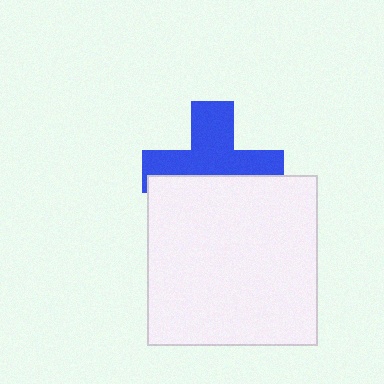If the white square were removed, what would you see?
You would see the complete blue cross.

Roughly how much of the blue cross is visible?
About half of it is visible (roughly 56%).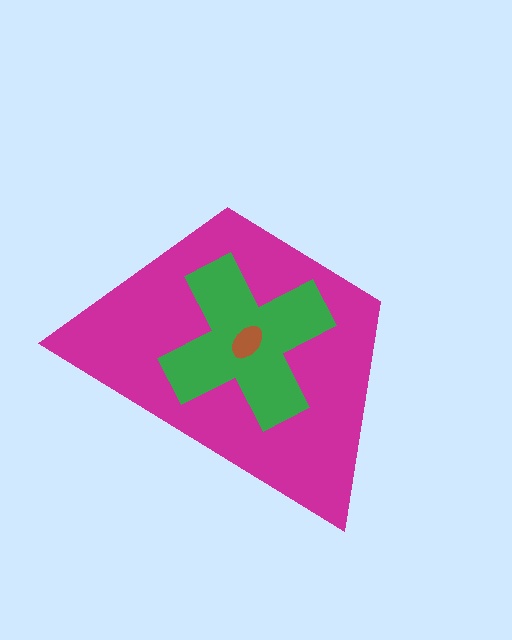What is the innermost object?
The brown ellipse.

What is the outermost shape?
The magenta trapezoid.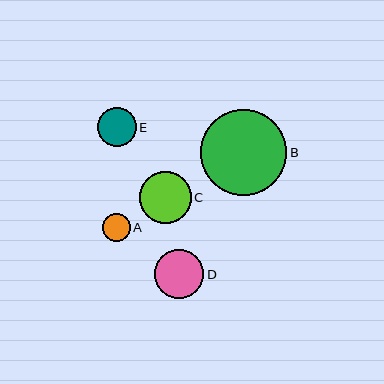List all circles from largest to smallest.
From largest to smallest: B, C, D, E, A.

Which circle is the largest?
Circle B is the largest with a size of approximately 86 pixels.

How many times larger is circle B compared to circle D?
Circle B is approximately 1.8 times the size of circle D.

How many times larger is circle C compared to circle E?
Circle C is approximately 1.3 times the size of circle E.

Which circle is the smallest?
Circle A is the smallest with a size of approximately 28 pixels.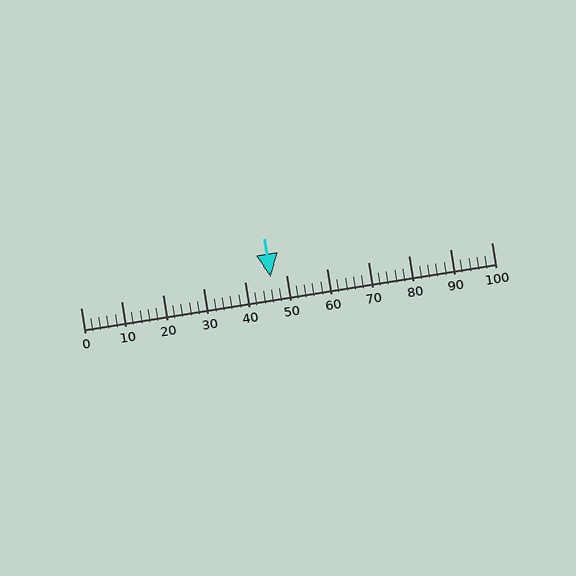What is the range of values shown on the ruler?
The ruler shows values from 0 to 100.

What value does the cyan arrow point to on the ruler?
The cyan arrow points to approximately 46.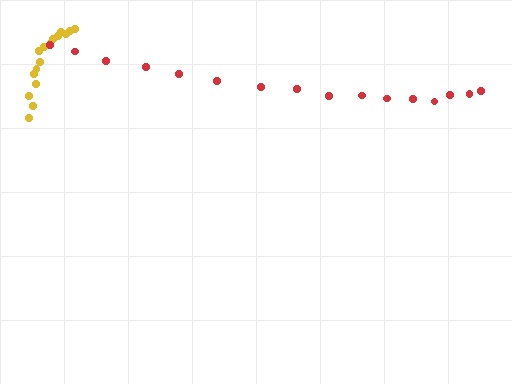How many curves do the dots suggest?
There are 2 distinct paths.